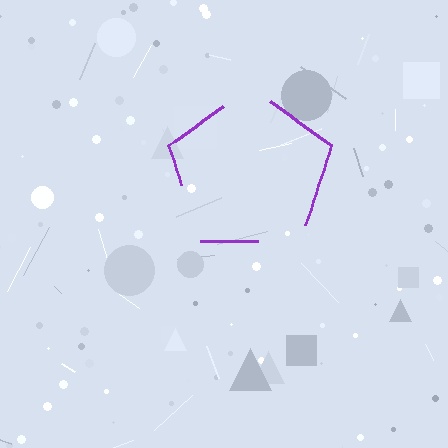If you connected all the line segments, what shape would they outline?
They would outline a pentagon.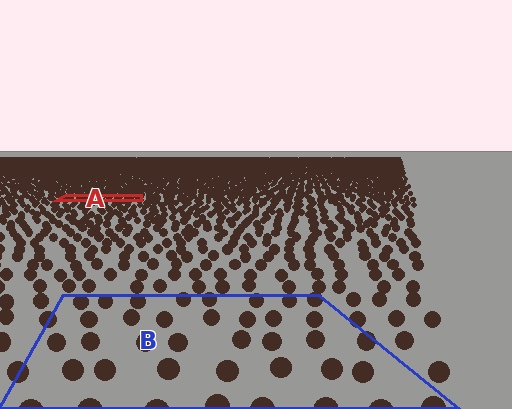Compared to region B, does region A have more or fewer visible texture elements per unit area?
Region A has more texture elements per unit area — they are packed more densely because it is farther away.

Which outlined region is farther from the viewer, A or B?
Region A is farther from the viewer — the texture elements inside it appear smaller and more densely packed.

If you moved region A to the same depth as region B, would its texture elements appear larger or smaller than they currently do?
They would appear larger. At a closer depth, the same texture elements are projected at a bigger on-screen size.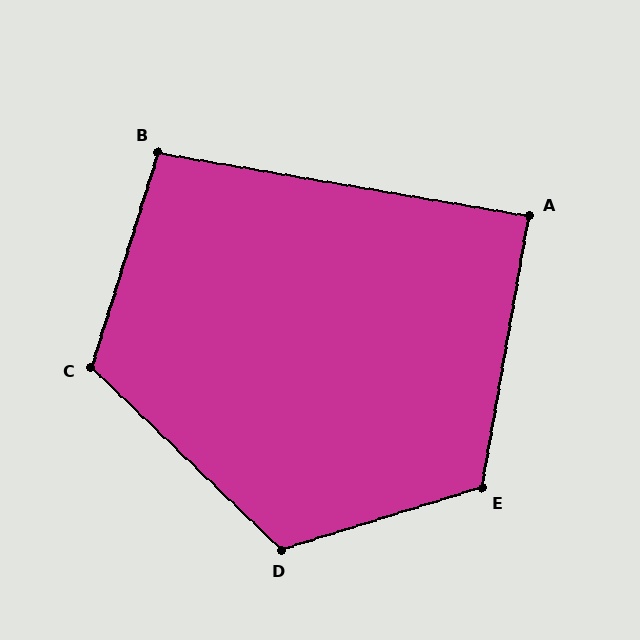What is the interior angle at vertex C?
Approximately 117 degrees (obtuse).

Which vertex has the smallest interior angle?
A, at approximately 90 degrees.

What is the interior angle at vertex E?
Approximately 117 degrees (obtuse).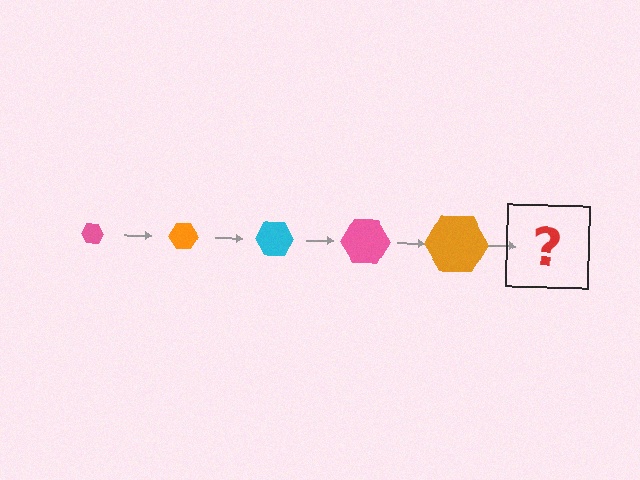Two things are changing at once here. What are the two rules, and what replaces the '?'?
The two rules are that the hexagon grows larger each step and the color cycles through pink, orange, and cyan. The '?' should be a cyan hexagon, larger than the previous one.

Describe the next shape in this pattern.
It should be a cyan hexagon, larger than the previous one.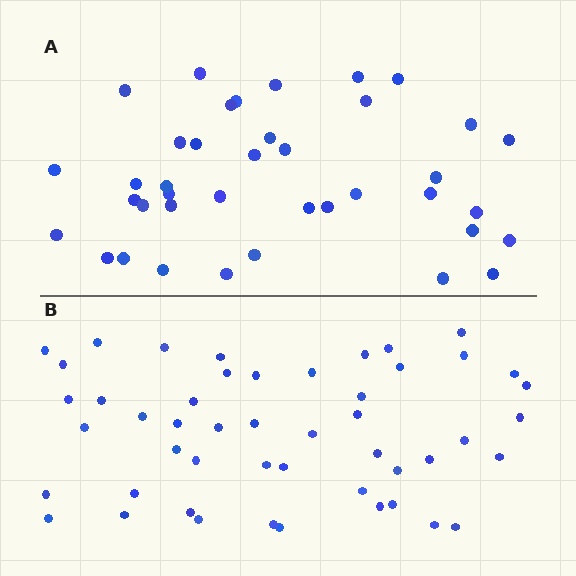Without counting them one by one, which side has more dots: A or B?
Region B (the bottom region) has more dots.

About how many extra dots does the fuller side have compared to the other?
Region B has roughly 10 or so more dots than region A.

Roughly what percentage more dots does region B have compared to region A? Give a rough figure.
About 25% more.